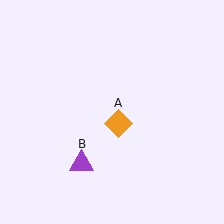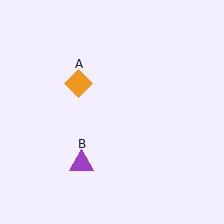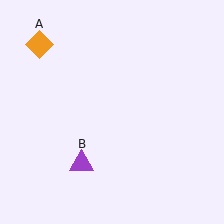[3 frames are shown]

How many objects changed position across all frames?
1 object changed position: orange diamond (object A).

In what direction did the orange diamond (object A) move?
The orange diamond (object A) moved up and to the left.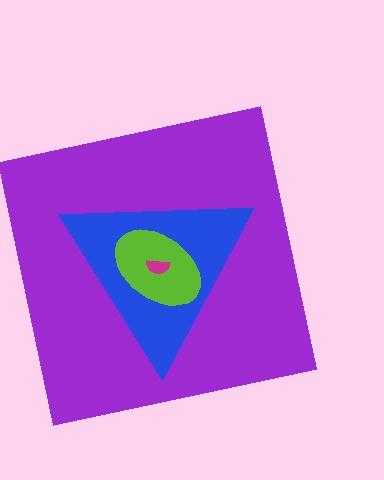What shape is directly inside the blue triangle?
The lime ellipse.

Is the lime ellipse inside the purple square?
Yes.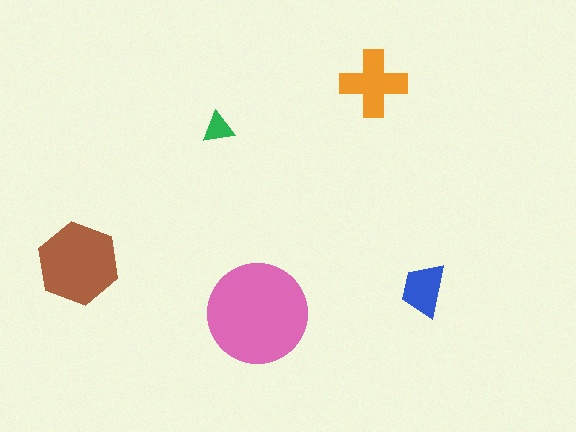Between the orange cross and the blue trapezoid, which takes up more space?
The orange cross.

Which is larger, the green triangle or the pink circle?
The pink circle.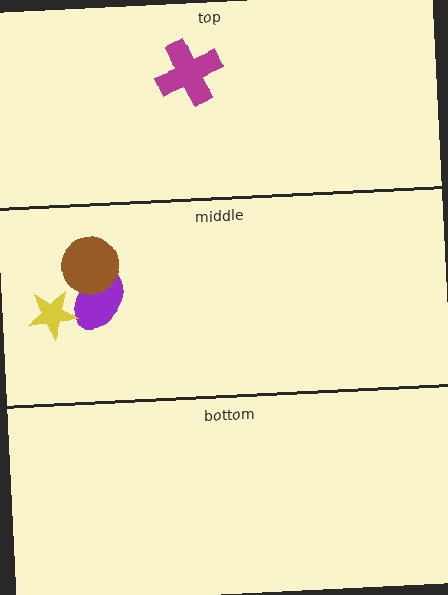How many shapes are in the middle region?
3.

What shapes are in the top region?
The magenta cross.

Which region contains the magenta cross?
The top region.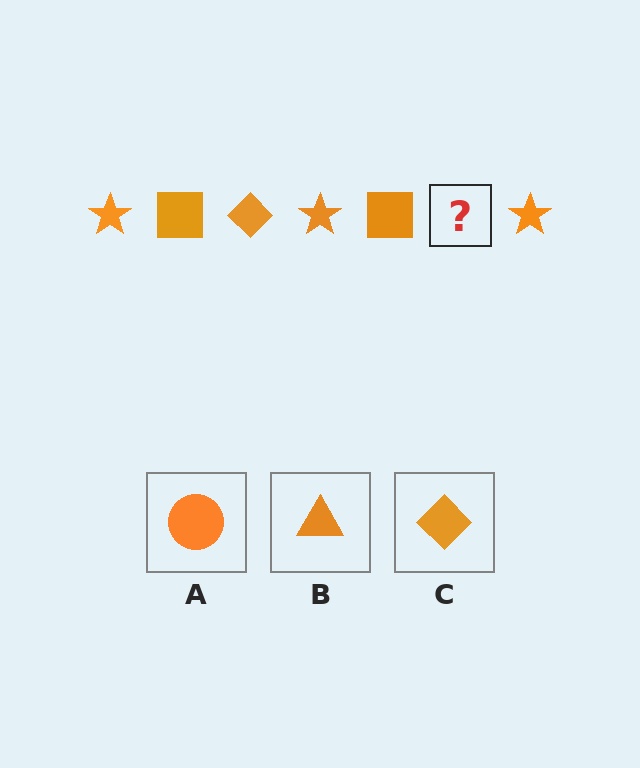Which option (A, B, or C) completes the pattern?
C.